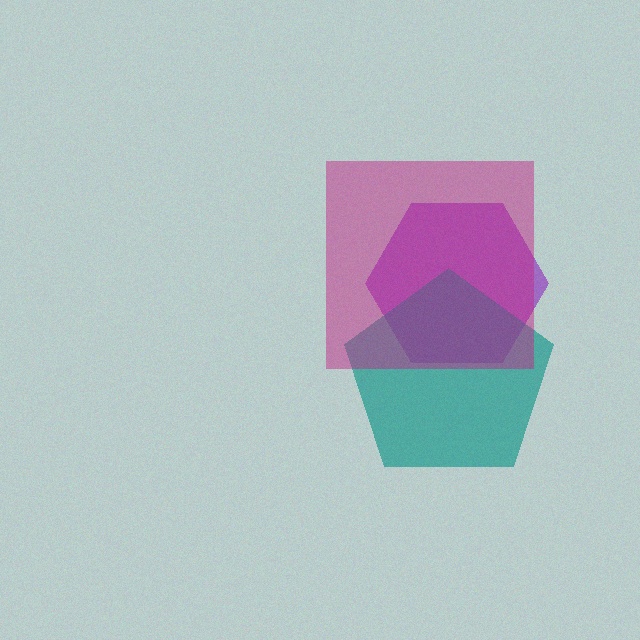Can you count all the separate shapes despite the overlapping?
Yes, there are 3 separate shapes.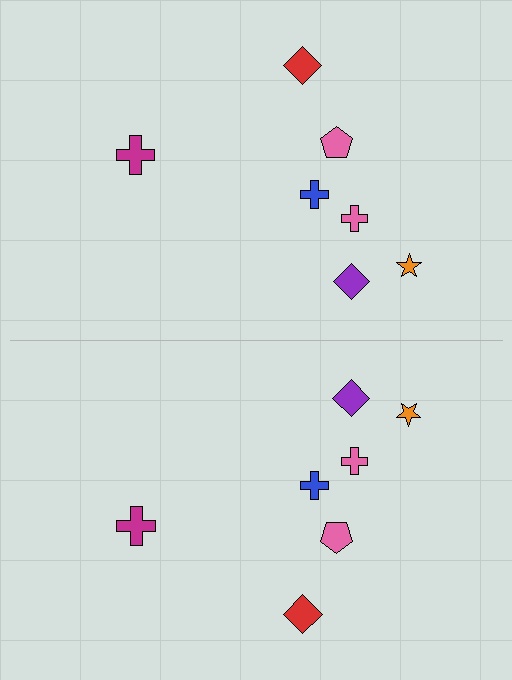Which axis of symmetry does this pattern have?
The pattern has a horizontal axis of symmetry running through the center of the image.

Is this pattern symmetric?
Yes, this pattern has bilateral (reflection) symmetry.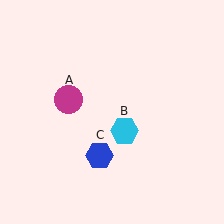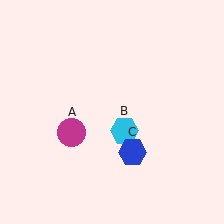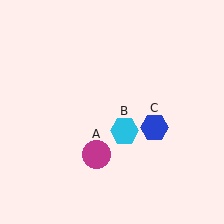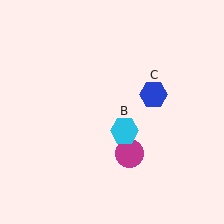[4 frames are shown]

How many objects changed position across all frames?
2 objects changed position: magenta circle (object A), blue hexagon (object C).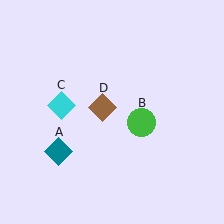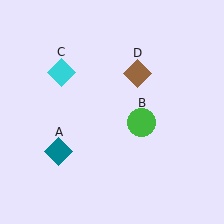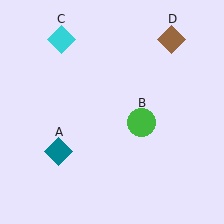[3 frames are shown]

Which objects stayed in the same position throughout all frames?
Teal diamond (object A) and green circle (object B) remained stationary.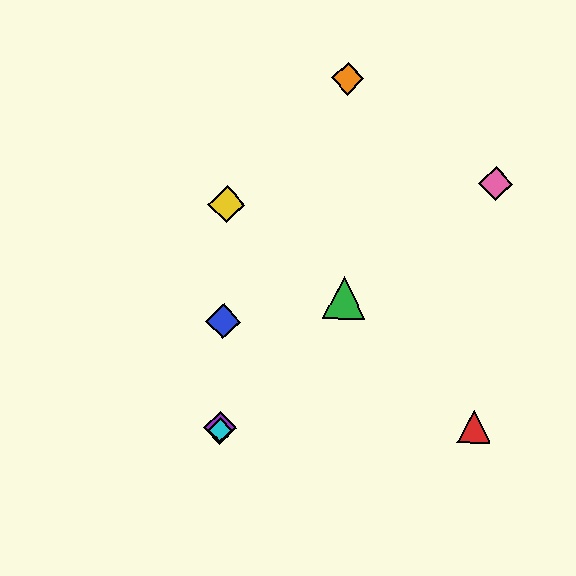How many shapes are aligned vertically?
4 shapes (the blue diamond, the yellow diamond, the purple diamond, the cyan diamond) are aligned vertically.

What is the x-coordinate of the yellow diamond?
The yellow diamond is at x≈227.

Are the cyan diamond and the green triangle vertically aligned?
No, the cyan diamond is at x≈220 and the green triangle is at x≈344.